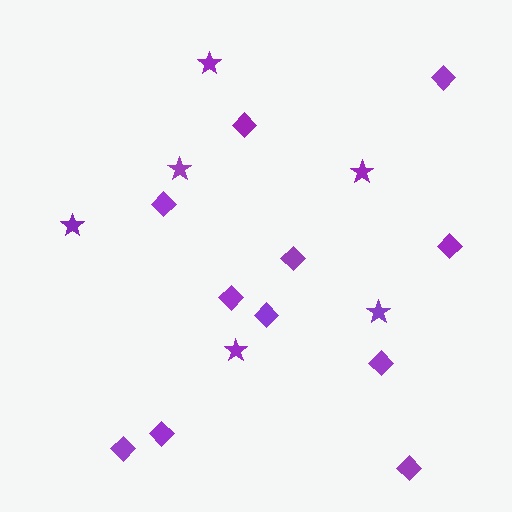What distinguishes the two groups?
There are 2 groups: one group of diamonds (11) and one group of stars (6).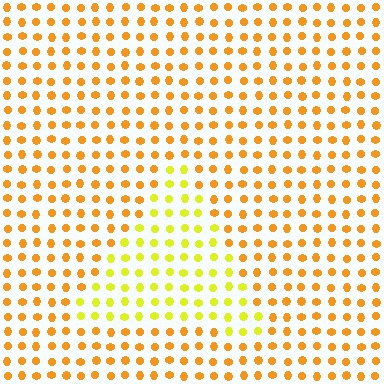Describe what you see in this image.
The image is filled with small orange elements in a uniform arrangement. A triangle-shaped region is visible where the elements are tinted to a slightly different hue, forming a subtle color boundary.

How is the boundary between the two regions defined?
The boundary is defined purely by a slight shift in hue (about 33 degrees). Spacing, size, and orientation are identical on both sides.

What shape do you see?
I see a triangle.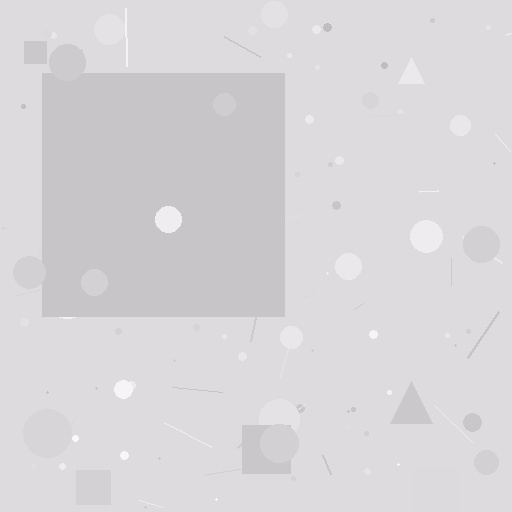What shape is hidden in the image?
A square is hidden in the image.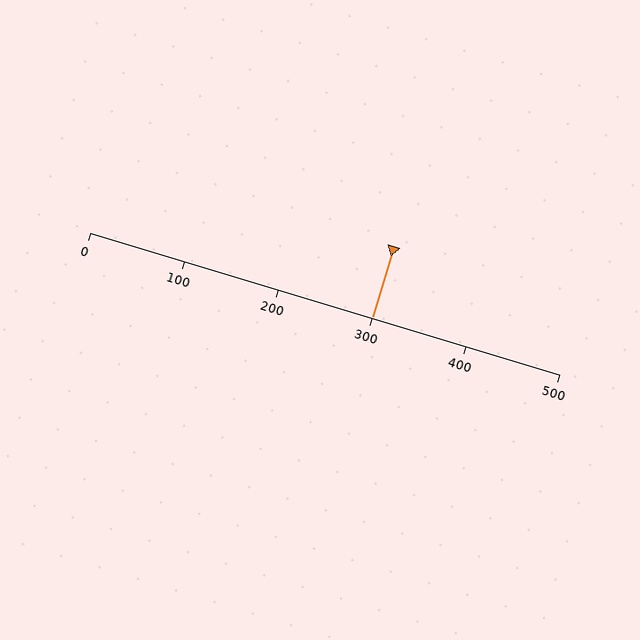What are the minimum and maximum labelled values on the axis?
The axis runs from 0 to 500.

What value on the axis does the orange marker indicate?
The marker indicates approximately 300.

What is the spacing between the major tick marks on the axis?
The major ticks are spaced 100 apart.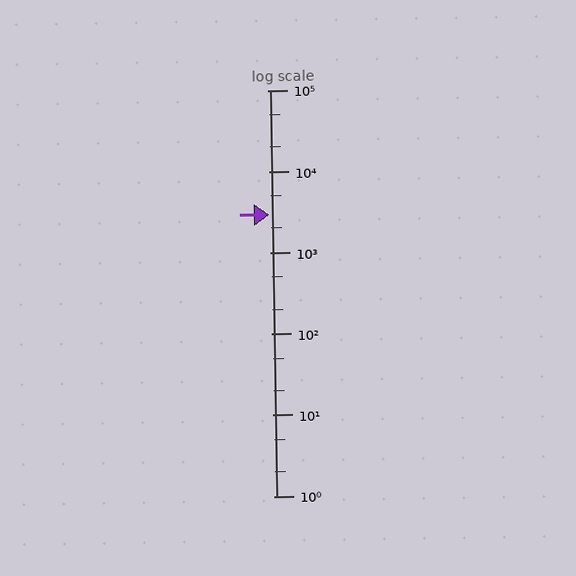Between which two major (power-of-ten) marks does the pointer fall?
The pointer is between 1000 and 10000.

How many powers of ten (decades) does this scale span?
The scale spans 5 decades, from 1 to 100000.